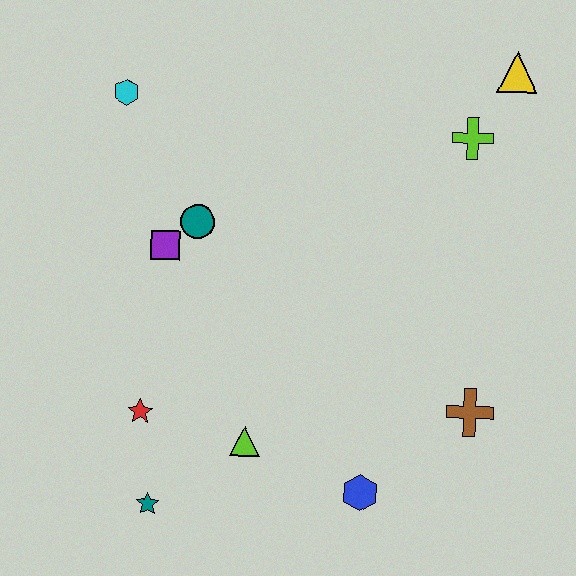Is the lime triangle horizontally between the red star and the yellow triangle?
Yes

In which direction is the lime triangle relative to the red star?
The lime triangle is to the right of the red star.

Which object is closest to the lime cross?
The yellow triangle is closest to the lime cross.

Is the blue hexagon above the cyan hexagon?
No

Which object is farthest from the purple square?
The yellow triangle is farthest from the purple square.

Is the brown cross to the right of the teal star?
Yes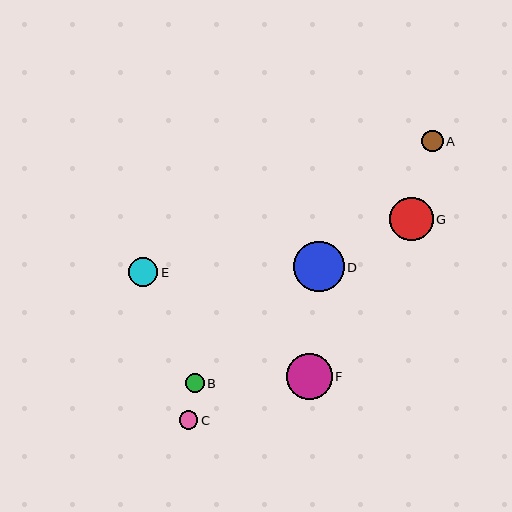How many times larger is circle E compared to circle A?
Circle E is approximately 1.4 times the size of circle A.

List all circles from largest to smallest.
From largest to smallest: D, F, G, E, A, B, C.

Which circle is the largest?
Circle D is the largest with a size of approximately 51 pixels.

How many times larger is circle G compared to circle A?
Circle G is approximately 2.1 times the size of circle A.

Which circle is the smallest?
Circle C is the smallest with a size of approximately 18 pixels.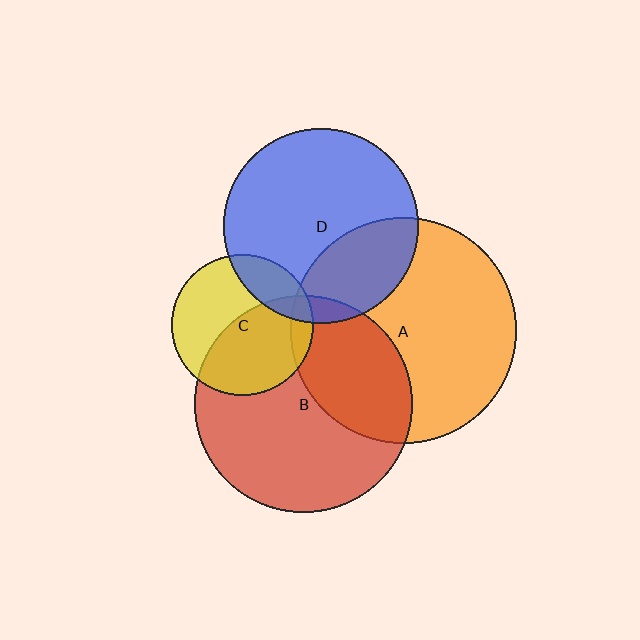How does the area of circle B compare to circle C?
Approximately 2.4 times.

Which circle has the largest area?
Circle A (orange).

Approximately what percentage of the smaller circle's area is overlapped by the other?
Approximately 10%.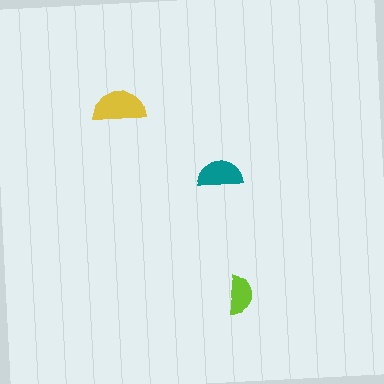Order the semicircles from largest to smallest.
the yellow one, the teal one, the lime one.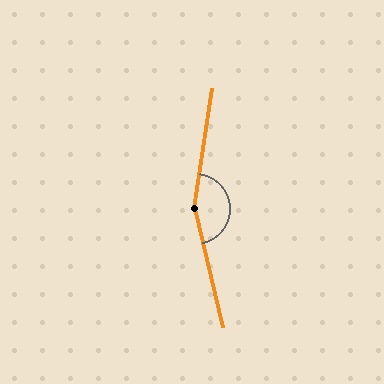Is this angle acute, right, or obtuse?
It is obtuse.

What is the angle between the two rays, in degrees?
Approximately 159 degrees.